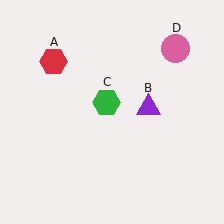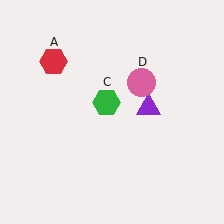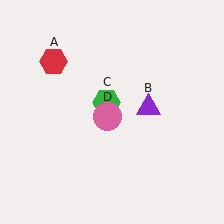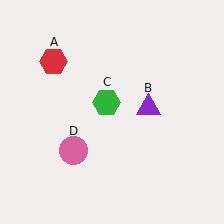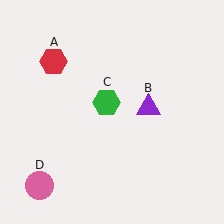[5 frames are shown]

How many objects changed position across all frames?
1 object changed position: pink circle (object D).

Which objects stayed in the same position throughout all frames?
Red hexagon (object A) and purple triangle (object B) and green hexagon (object C) remained stationary.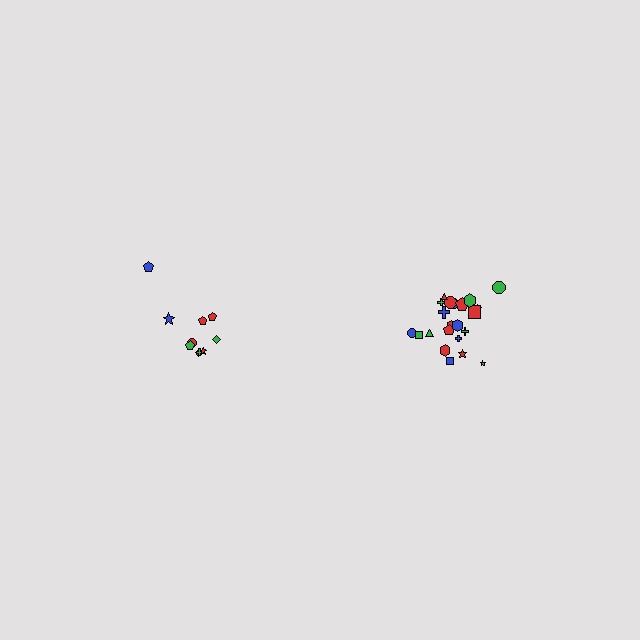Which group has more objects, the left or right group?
The right group.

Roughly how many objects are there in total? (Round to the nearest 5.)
Roughly 30 objects in total.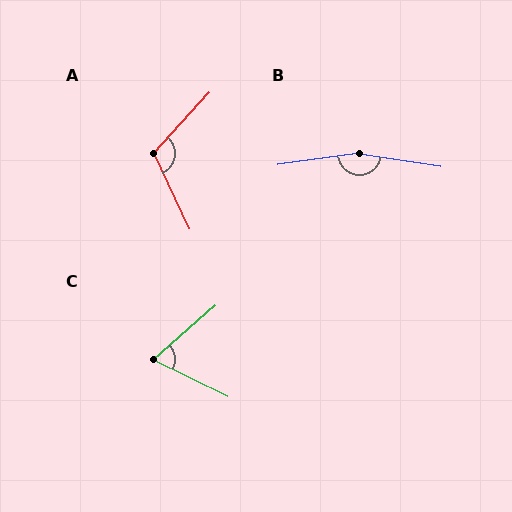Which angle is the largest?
B, at approximately 163 degrees.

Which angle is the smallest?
C, at approximately 67 degrees.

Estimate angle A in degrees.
Approximately 112 degrees.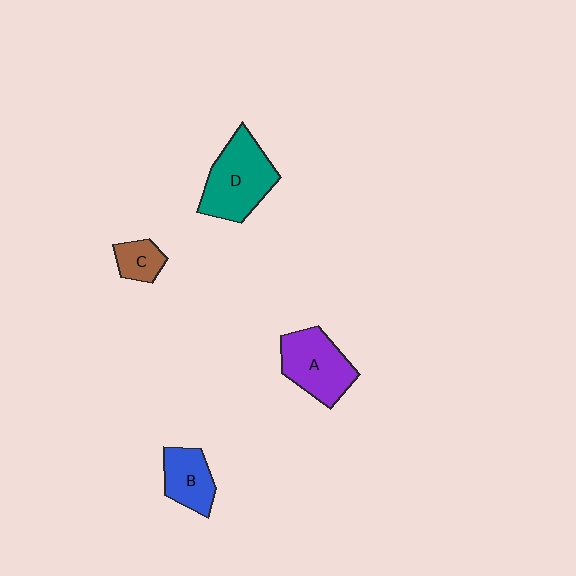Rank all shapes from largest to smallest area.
From largest to smallest: D (teal), A (purple), B (blue), C (brown).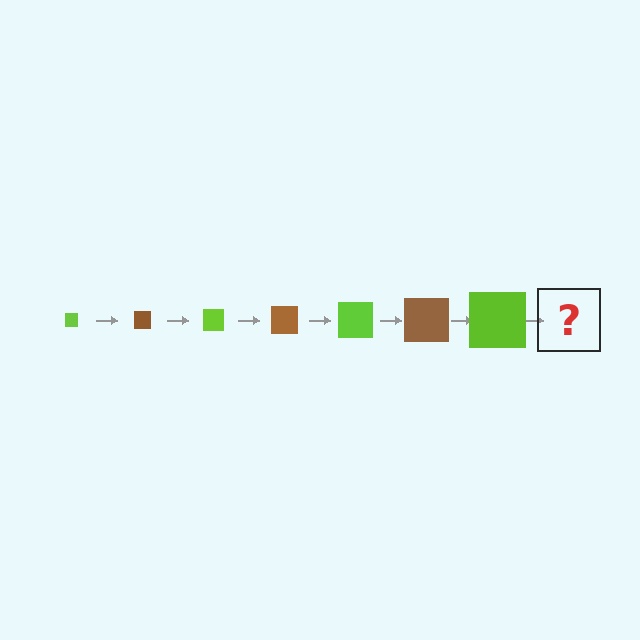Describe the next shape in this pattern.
It should be a brown square, larger than the previous one.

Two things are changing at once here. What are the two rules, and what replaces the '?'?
The two rules are that the square grows larger each step and the color cycles through lime and brown. The '?' should be a brown square, larger than the previous one.